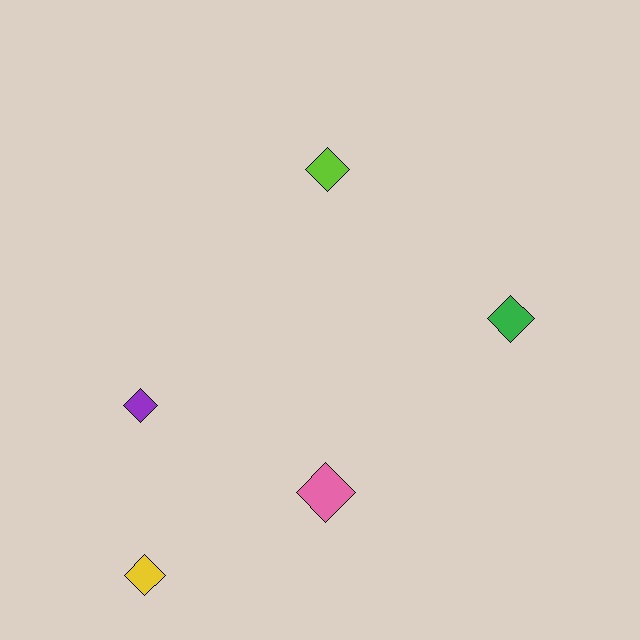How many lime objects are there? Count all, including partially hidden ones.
There is 1 lime object.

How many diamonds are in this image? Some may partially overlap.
There are 5 diamonds.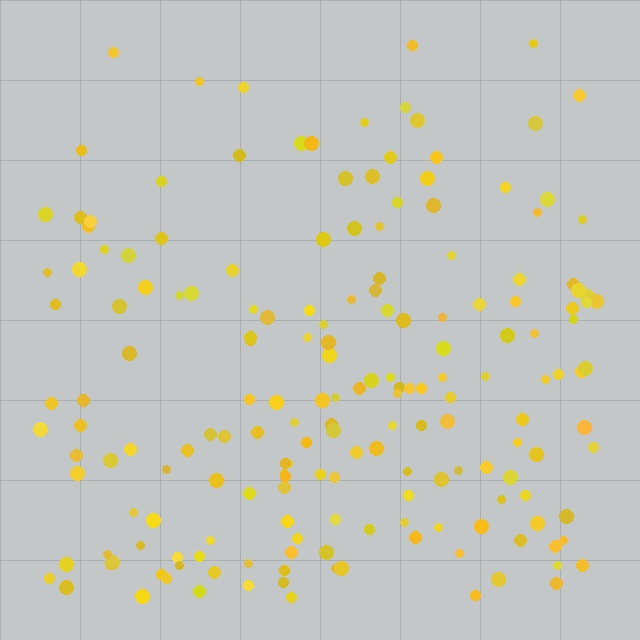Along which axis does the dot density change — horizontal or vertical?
Vertical.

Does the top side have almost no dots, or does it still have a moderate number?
Still a moderate number, just noticeably fewer than the bottom.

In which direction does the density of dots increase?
From top to bottom, with the bottom side densest.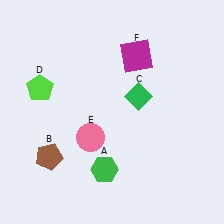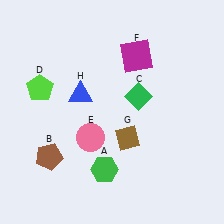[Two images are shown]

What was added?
A brown diamond (G), a blue triangle (H) were added in Image 2.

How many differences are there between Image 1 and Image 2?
There are 2 differences between the two images.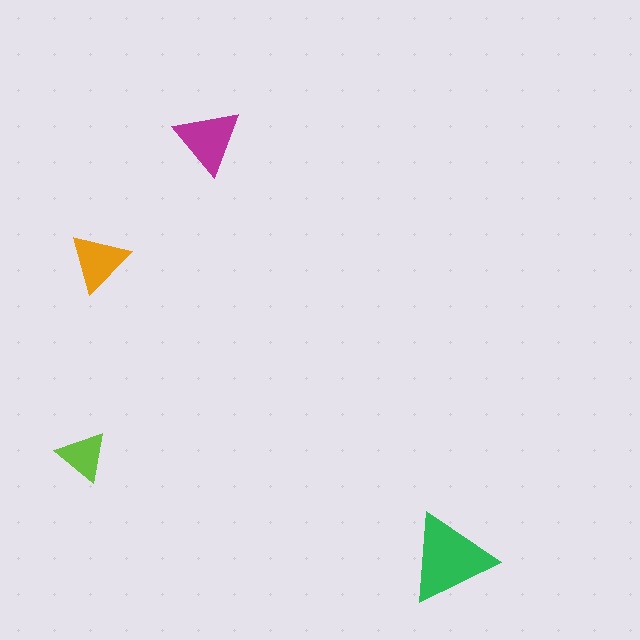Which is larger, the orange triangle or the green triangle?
The green one.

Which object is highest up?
The magenta triangle is topmost.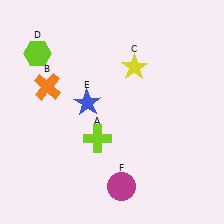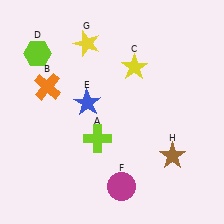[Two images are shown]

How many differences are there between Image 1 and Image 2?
There are 2 differences between the two images.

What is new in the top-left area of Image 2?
A yellow star (G) was added in the top-left area of Image 2.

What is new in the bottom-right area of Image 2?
A brown star (H) was added in the bottom-right area of Image 2.